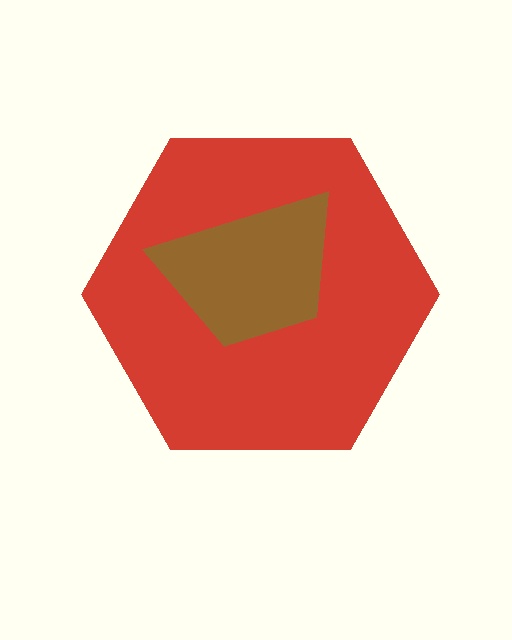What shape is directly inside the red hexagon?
The brown trapezoid.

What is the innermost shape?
The brown trapezoid.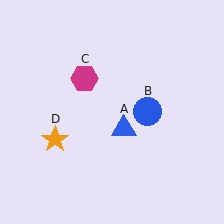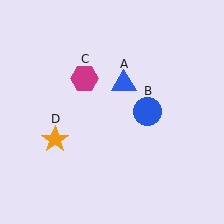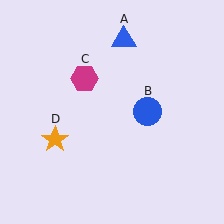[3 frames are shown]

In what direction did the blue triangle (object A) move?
The blue triangle (object A) moved up.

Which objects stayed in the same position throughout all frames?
Blue circle (object B) and magenta hexagon (object C) and orange star (object D) remained stationary.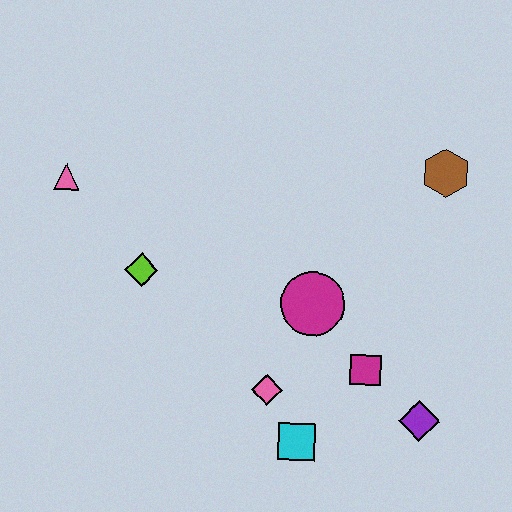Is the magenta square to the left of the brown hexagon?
Yes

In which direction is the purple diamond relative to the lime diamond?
The purple diamond is to the right of the lime diamond.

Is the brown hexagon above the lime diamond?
Yes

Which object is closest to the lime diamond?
The pink triangle is closest to the lime diamond.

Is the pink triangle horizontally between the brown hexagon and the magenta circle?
No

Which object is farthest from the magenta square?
The pink triangle is farthest from the magenta square.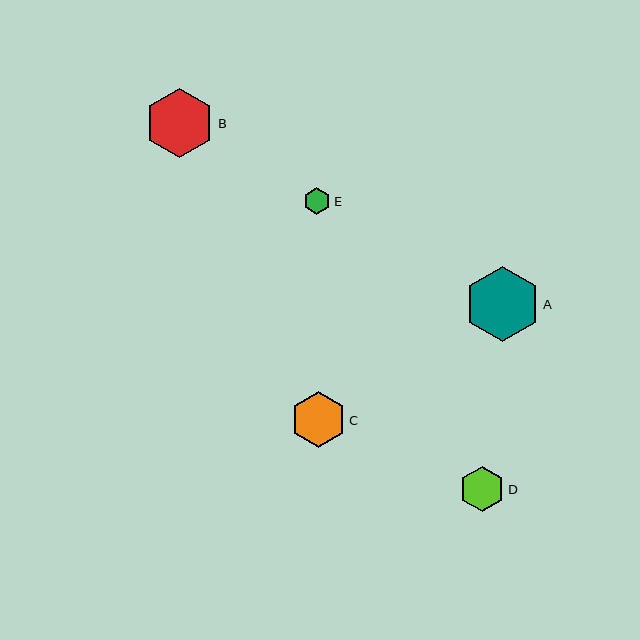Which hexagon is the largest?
Hexagon A is the largest with a size of approximately 76 pixels.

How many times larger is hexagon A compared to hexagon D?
Hexagon A is approximately 1.7 times the size of hexagon D.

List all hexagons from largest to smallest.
From largest to smallest: A, B, C, D, E.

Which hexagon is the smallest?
Hexagon E is the smallest with a size of approximately 27 pixels.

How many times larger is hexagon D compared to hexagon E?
Hexagon D is approximately 1.7 times the size of hexagon E.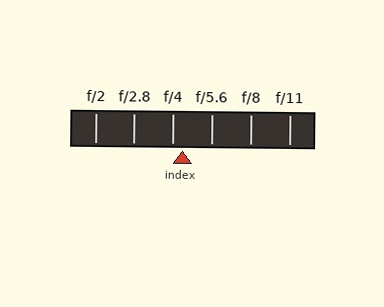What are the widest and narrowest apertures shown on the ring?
The widest aperture shown is f/2 and the narrowest is f/11.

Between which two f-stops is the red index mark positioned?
The index mark is between f/4 and f/5.6.